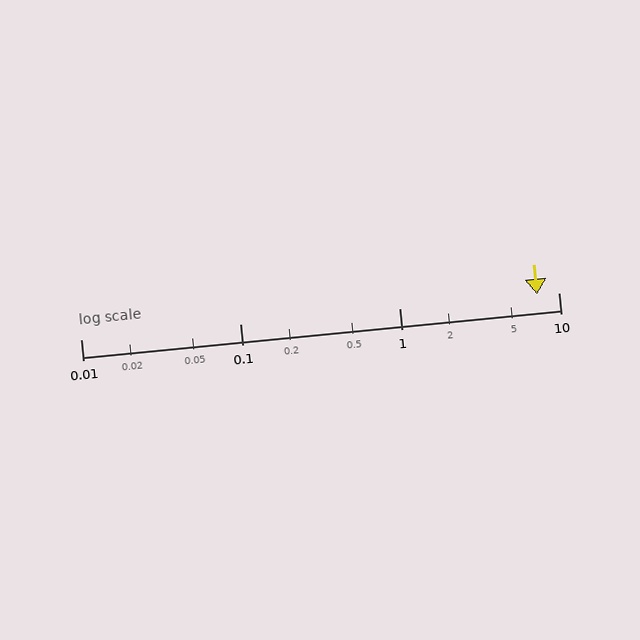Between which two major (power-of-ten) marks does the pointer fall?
The pointer is between 1 and 10.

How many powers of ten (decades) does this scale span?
The scale spans 3 decades, from 0.01 to 10.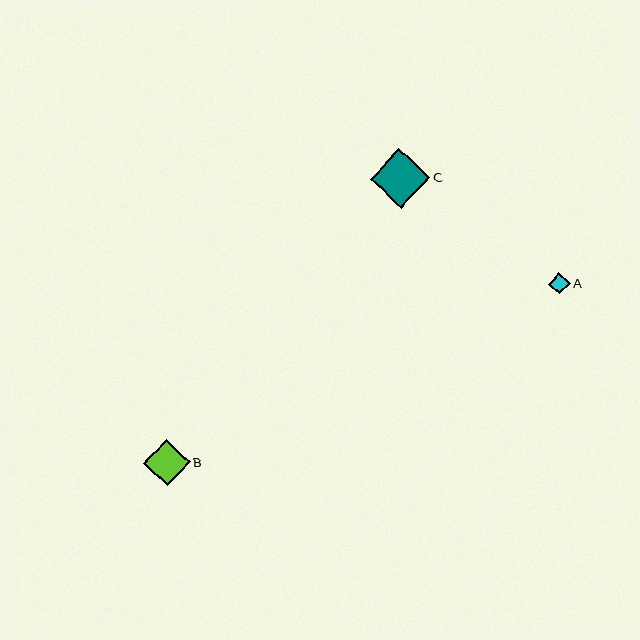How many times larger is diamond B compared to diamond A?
Diamond B is approximately 2.2 times the size of diamond A.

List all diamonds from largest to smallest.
From largest to smallest: C, B, A.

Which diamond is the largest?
Diamond C is the largest with a size of approximately 59 pixels.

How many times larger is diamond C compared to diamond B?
Diamond C is approximately 1.3 times the size of diamond B.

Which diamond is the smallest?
Diamond A is the smallest with a size of approximately 21 pixels.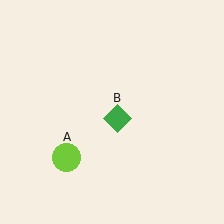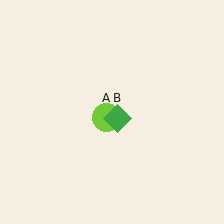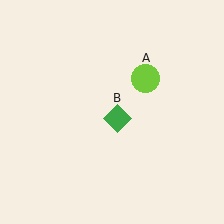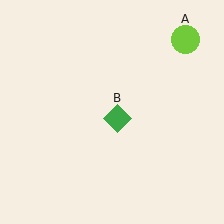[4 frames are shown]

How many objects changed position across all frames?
1 object changed position: lime circle (object A).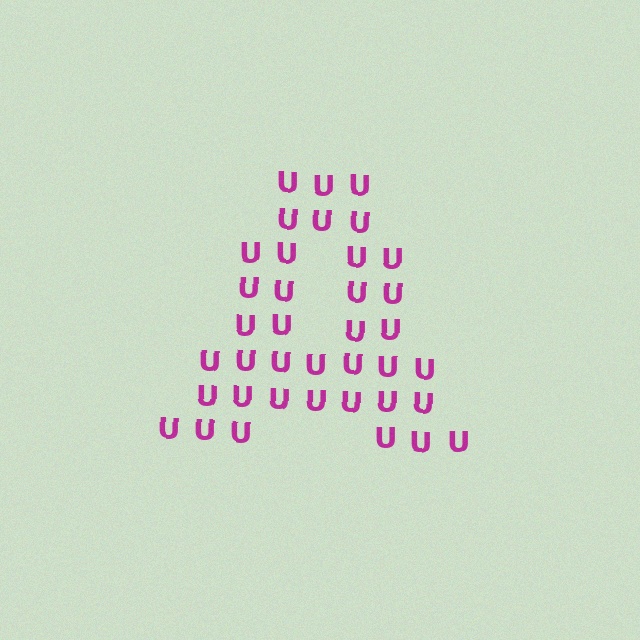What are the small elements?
The small elements are letter U's.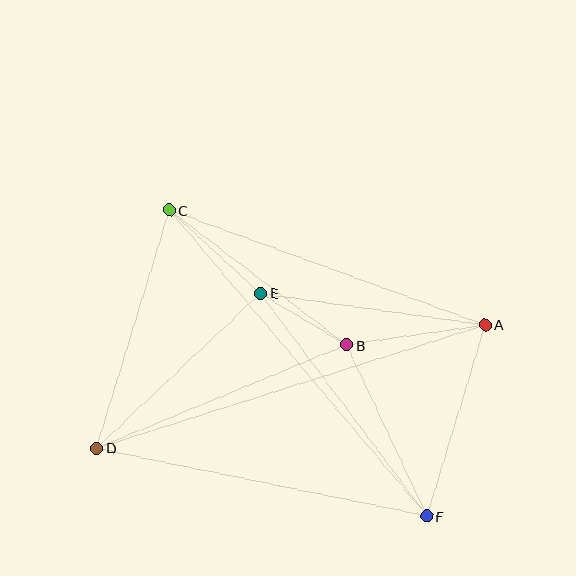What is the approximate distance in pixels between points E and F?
The distance between E and F is approximately 278 pixels.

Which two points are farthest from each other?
Points A and D are farthest from each other.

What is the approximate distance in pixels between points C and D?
The distance between C and D is approximately 249 pixels.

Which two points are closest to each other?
Points B and E are closest to each other.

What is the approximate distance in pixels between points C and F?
The distance between C and F is approximately 400 pixels.